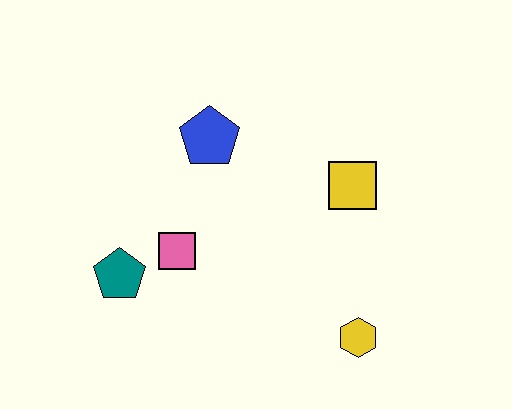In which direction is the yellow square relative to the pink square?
The yellow square is to the right of the pink square.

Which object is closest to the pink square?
The teal pentagon is closest to the pink square.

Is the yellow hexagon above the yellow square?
No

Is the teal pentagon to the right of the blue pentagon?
No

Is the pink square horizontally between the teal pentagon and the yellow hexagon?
Yes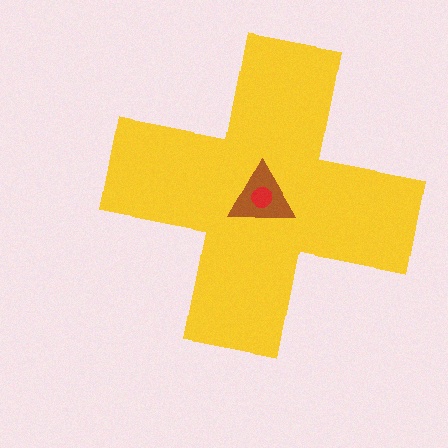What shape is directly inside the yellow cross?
The brown triangle.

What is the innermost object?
The red circle.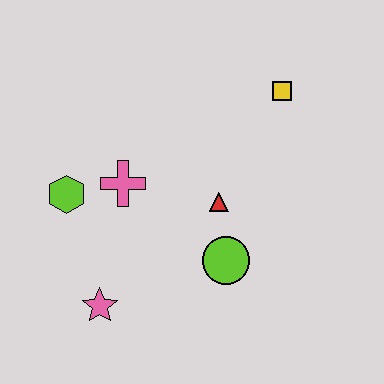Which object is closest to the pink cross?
The lime hexagon is closest to the pink cross.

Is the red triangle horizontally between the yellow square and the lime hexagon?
Yes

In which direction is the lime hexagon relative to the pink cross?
The lime hexagon is to the left of the pink cross.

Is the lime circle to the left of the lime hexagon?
No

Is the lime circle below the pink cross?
Yes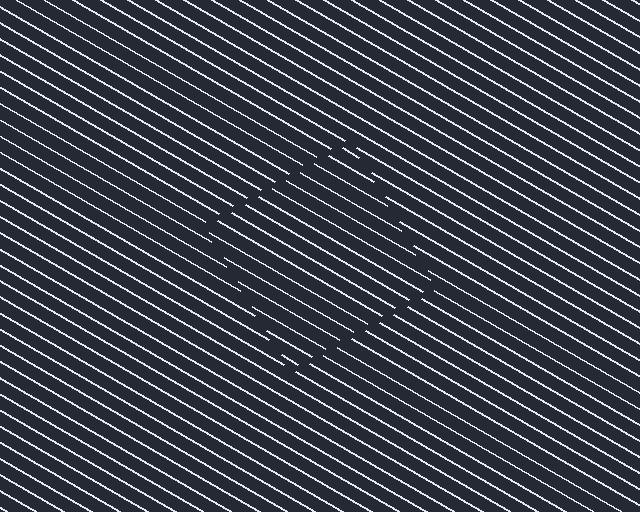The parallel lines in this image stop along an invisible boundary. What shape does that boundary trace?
An illusory square. The interior of the shape contains the same grating, shifted by half a period — the contour is defined by the phase discontinuity where line-ends from the inner and outer gratings abut.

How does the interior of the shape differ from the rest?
The interior of the shape contains the same grating, shifted by half a period — the contour is defined by the phase discontinuity where line-ends from the inner and outer gratings abut.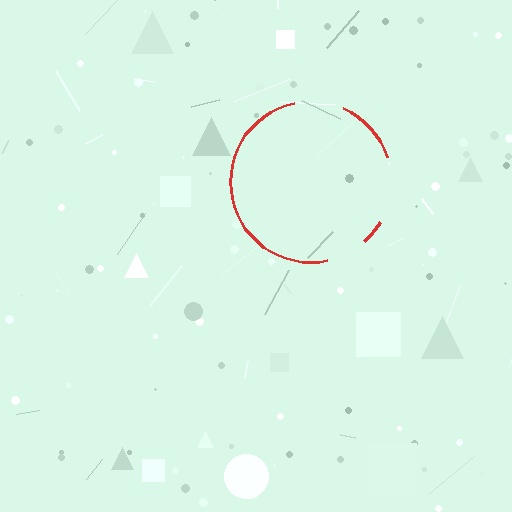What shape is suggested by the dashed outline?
The dashed outline suggests a circle.